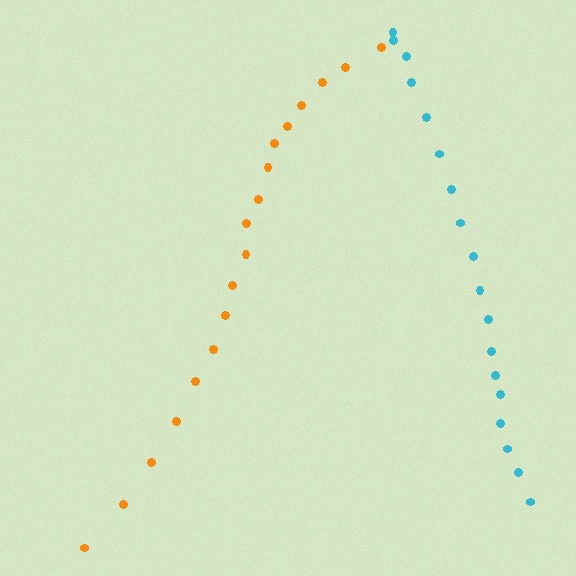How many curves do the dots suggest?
There are 2 distinct paths.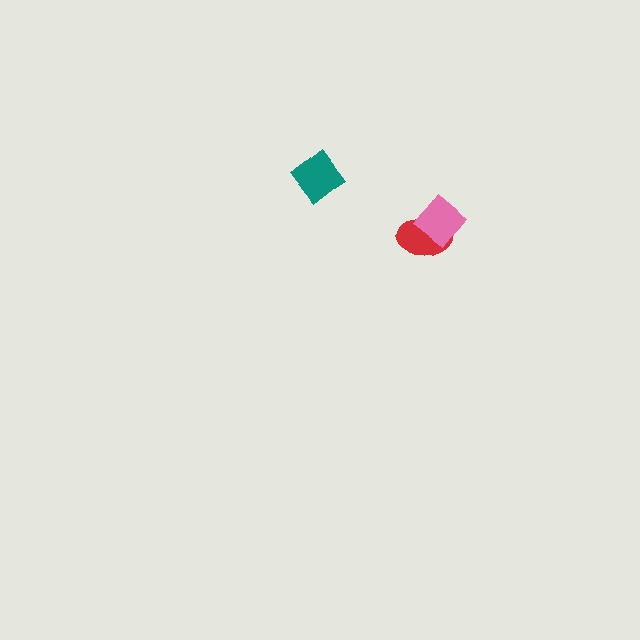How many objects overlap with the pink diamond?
1 object overlaps with the pink diamond.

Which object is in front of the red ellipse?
The pink diamond is in front of the red ellipse.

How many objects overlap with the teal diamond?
0 objects overlap with the teal diamond.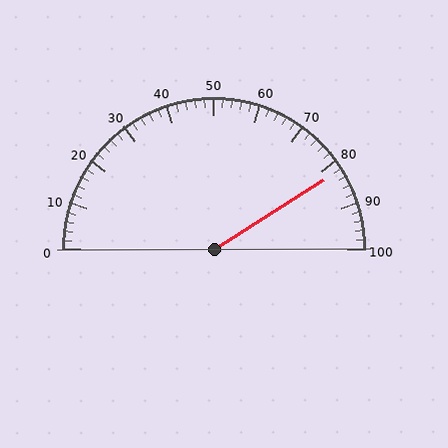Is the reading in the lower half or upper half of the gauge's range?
The reading is in the upper half of the range (0 to 100).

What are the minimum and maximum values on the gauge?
The gauge ranges from 0 to 100.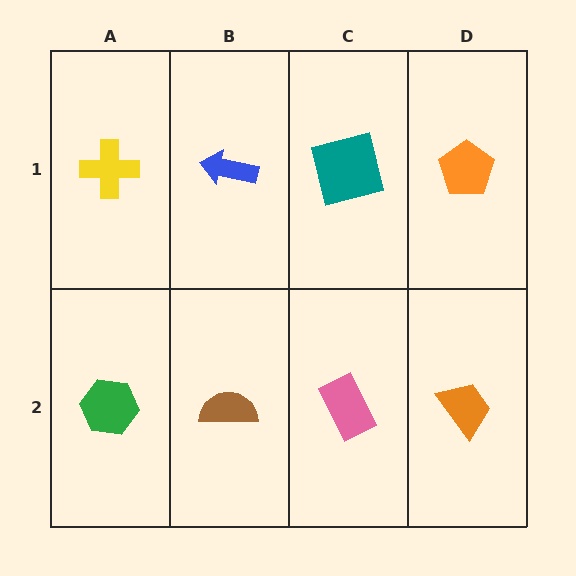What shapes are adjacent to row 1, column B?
A brown semicircle (row 2, column B), a yellow cross (row 1, column A), a teal square (row 1, column C).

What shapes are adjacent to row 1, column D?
An orange trapezoid (row 2, column D), a teal square (row 1, column C).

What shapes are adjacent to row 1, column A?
A green hexagon (row 2, column A), a blue arrow (row 1, column B).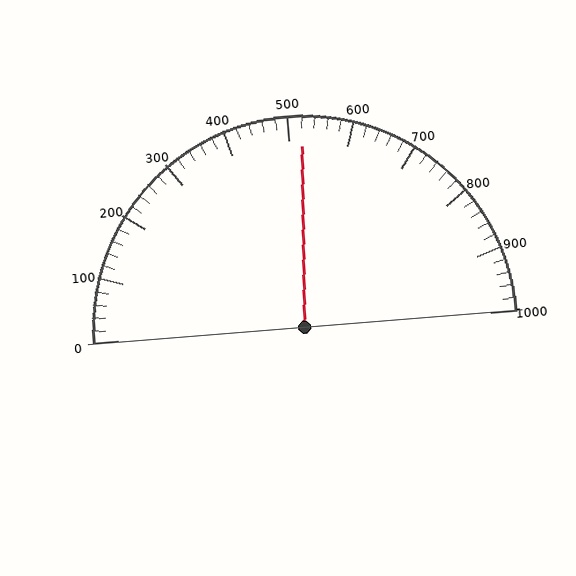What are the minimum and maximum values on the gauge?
The gauge ranges from 0 to 1000.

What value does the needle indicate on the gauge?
The needle indicates approximately 520.